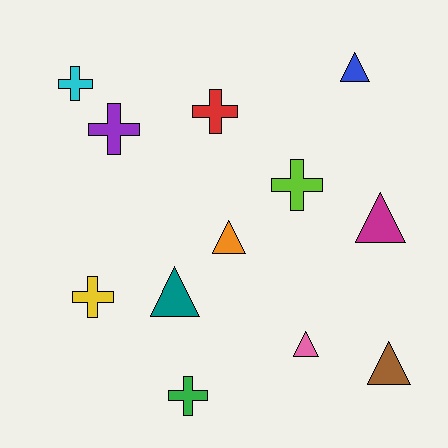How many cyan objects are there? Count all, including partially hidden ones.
There is 1 cyan object.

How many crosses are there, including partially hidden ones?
There are 6 crosses.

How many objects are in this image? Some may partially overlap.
There are 12 objects.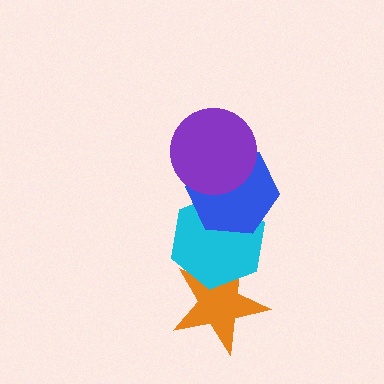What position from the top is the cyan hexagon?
The cyan hexagon is 3rd from the top.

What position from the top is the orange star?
The orange star is 4th from the top.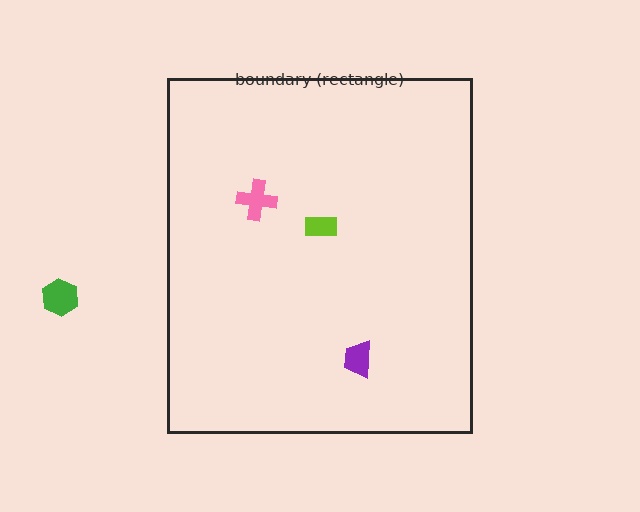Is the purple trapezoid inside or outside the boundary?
Inside.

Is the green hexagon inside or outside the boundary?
Outside.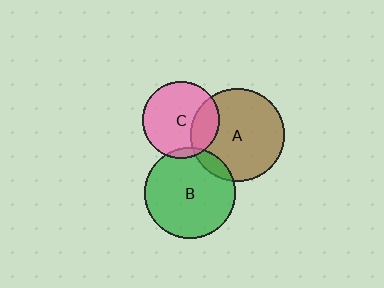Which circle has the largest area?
Circle A (brown).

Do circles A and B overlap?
Yes.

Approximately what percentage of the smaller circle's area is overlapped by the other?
Approximately 10%.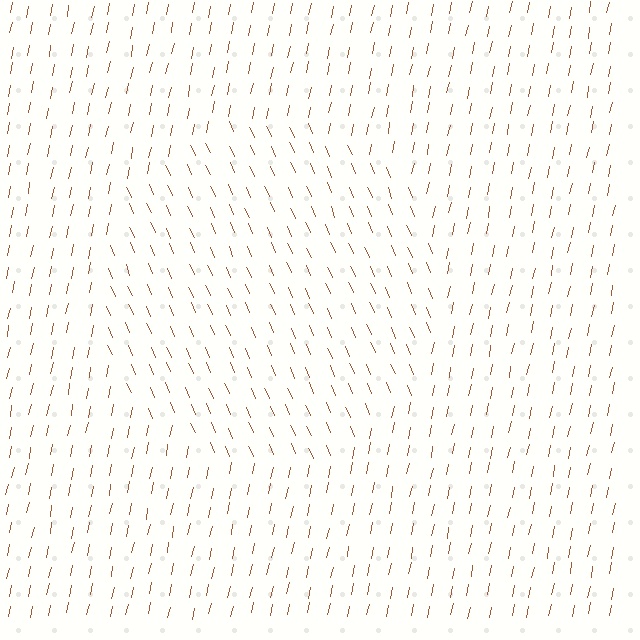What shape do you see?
I see a circle.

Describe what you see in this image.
The image is filled with small brown line segments. A circle region in the image has lines oriented differently from the surrounding lines, creating a visible texture boundary.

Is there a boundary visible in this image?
Yes, there is a texture boundary formed by a change in line orientation.